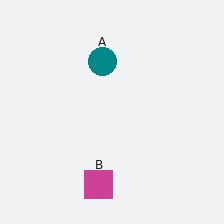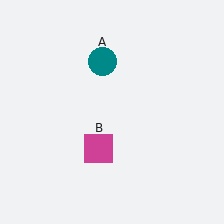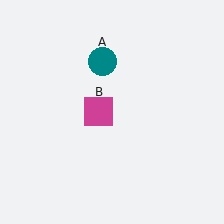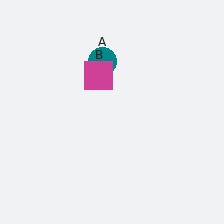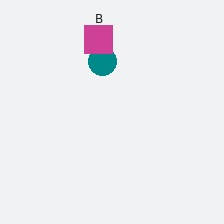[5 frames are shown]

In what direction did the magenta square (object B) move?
The magenta square (object B) moved up.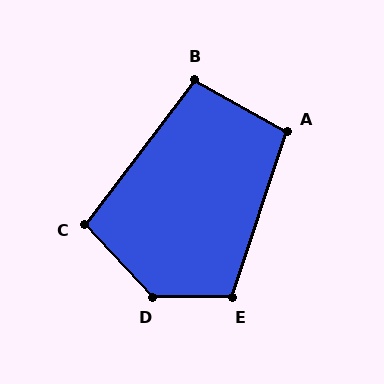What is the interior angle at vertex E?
Approximately 109 degrees (obtuse).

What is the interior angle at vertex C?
Approximately 100 degrees (obtuse).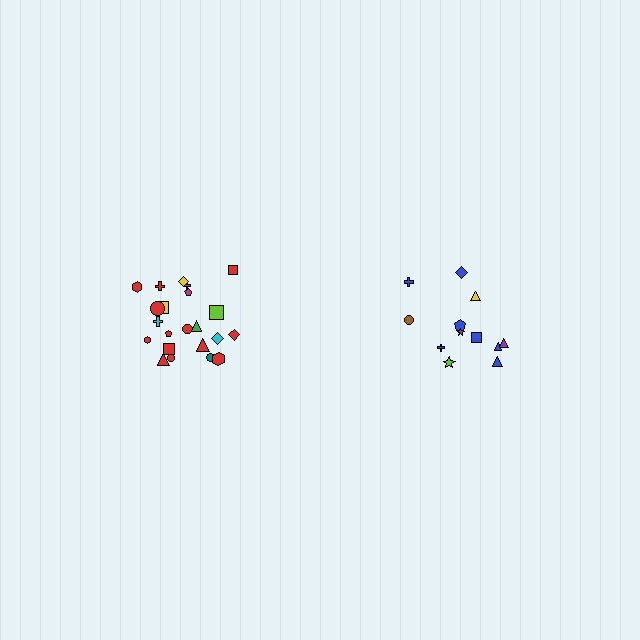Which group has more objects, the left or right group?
The left group.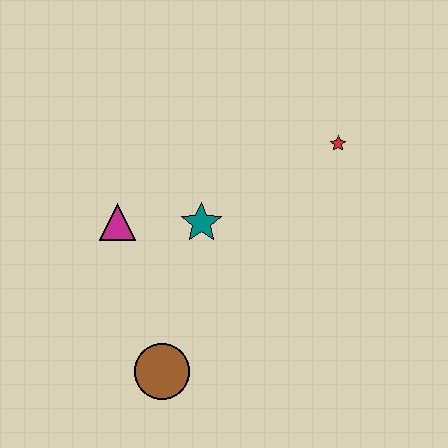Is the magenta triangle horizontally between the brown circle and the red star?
No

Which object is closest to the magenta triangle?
The teal star is closest to the magenta triangle.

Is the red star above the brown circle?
Yes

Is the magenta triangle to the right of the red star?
No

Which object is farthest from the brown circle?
The red star is farthest from the brown circle.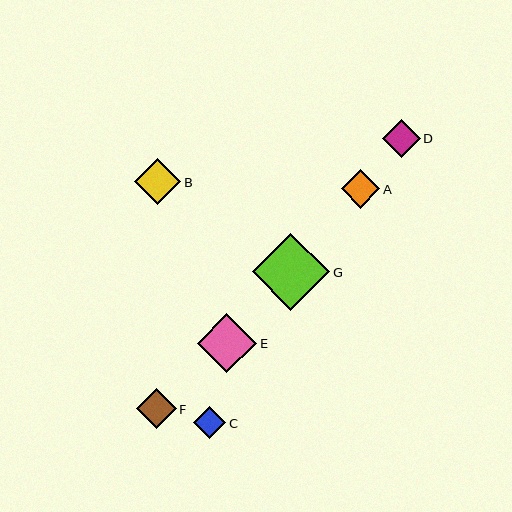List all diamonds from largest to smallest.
From largest to smallest: G, E, B, F, A, D, C.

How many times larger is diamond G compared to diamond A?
Diamond G is approximately 2.0 times the size of diamond A.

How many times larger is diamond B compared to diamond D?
Diamond B is approximately 1.2 times the size of diamond D.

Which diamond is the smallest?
Diamond C is the smallest with a size of approximately 32 pixels.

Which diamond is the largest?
Diamond G is the largest with a size of approximately 77 pixels.